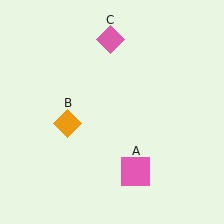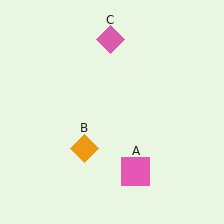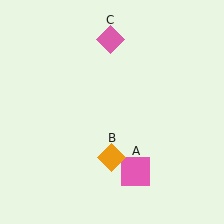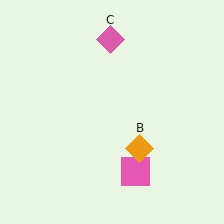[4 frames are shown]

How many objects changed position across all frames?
1 object changed position: orange diamond (object B).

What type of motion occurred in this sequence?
The orange diamond (object B) rotated counterclockwise around the center of the scene.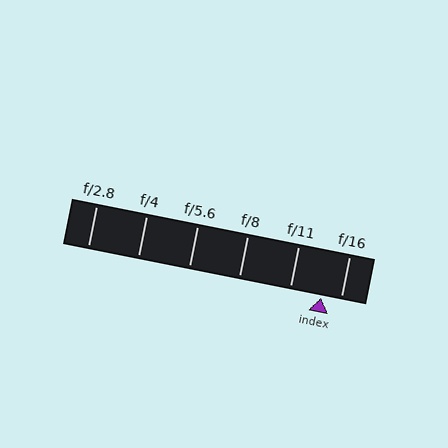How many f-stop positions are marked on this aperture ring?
There are 6 f-stop positions marked.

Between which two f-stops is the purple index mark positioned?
The index mark is between f/11 and f/16.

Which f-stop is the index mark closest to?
The index mark is closest to f/16.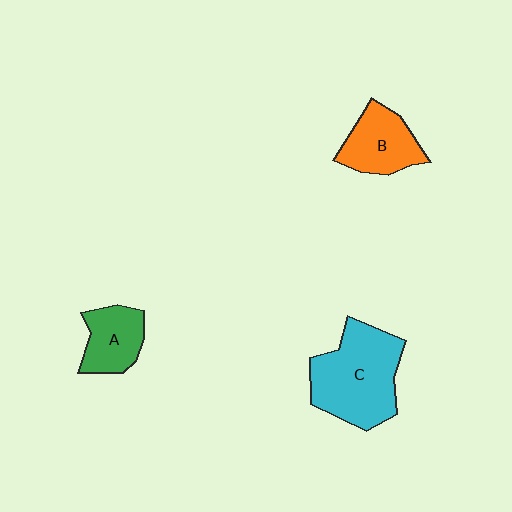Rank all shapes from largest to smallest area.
From largest to smallest: C (cyan), B (orange), A (green).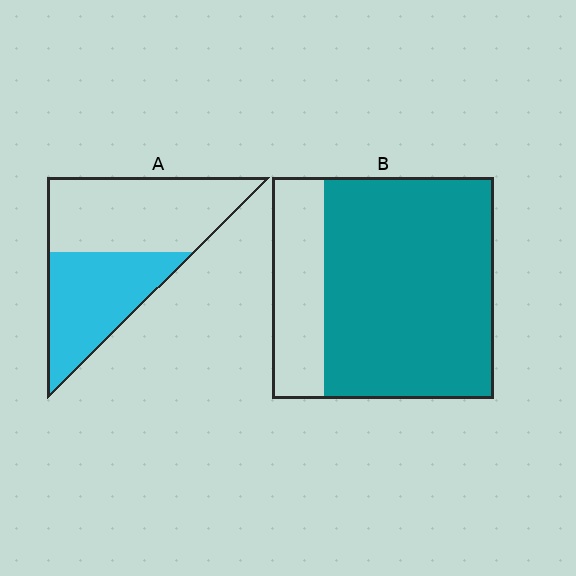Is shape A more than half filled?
No.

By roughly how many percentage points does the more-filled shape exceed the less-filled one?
By roughly 35 percentage points (B over A).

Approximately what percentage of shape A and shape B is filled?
A is approximately 45% and B is approximately 75%.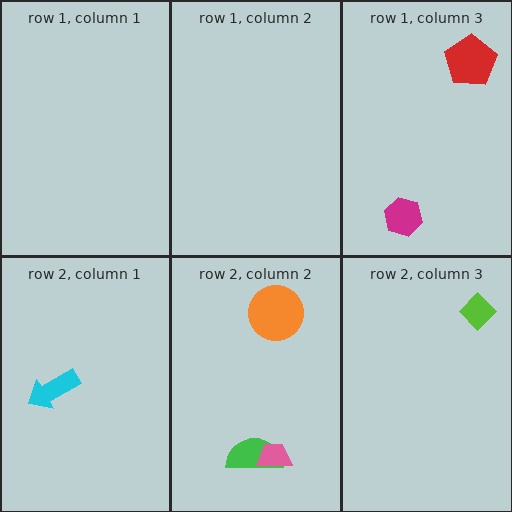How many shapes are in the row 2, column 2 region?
3.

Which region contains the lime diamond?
The row 2, column 3 region.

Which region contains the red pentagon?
The row 1, column 3 region.